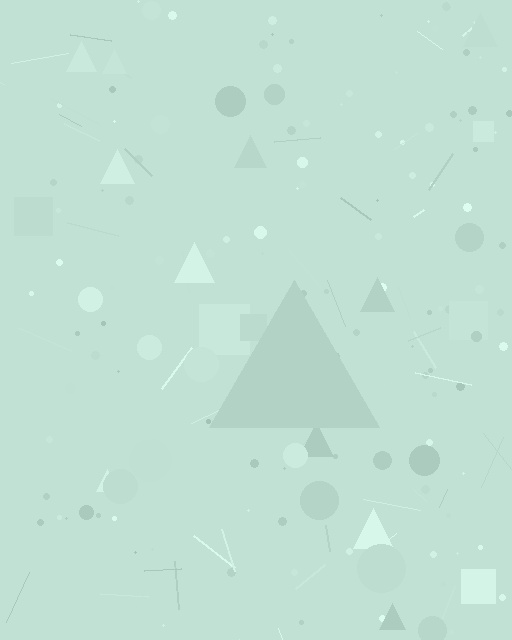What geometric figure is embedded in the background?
A triangle is embedded in the background.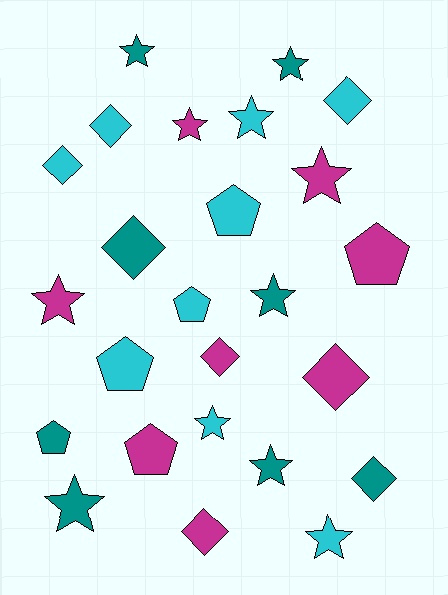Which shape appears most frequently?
Star, with 11 objects.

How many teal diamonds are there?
There are 2 teal diamonds.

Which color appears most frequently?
Cyan, with 9 objects.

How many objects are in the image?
There are 25 objects.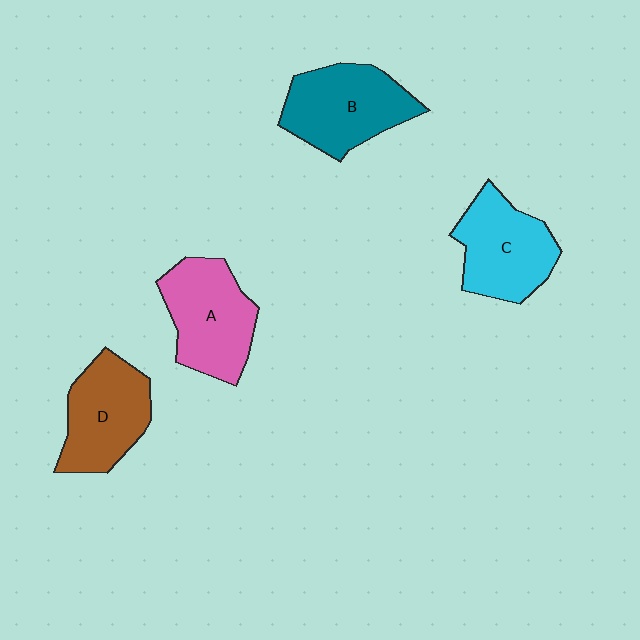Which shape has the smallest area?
Shape D (brown).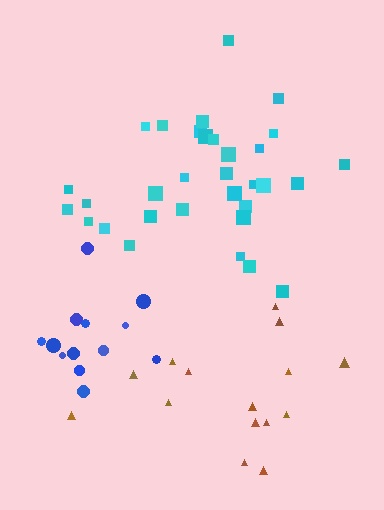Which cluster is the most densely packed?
Blue.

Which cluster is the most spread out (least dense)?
Brown.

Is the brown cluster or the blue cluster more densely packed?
Blue.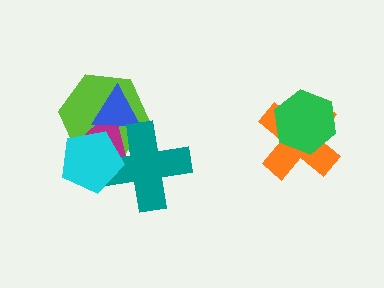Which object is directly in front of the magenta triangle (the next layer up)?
The blue triangle is directly in front of the magenta triangle.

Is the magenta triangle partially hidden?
Yes, it is partially covered by another shape.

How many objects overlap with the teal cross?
4 objects overlap with the teal cross.